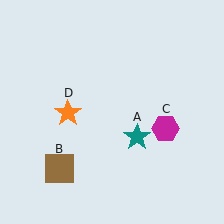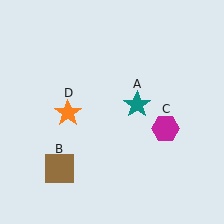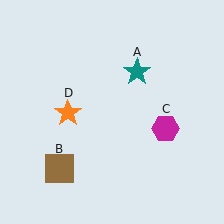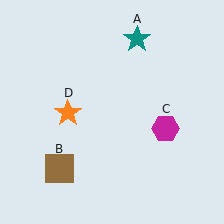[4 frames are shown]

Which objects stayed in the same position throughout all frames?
Brown square (object B) and magenta hexagon (object C) and orange star (object D) remained stationary.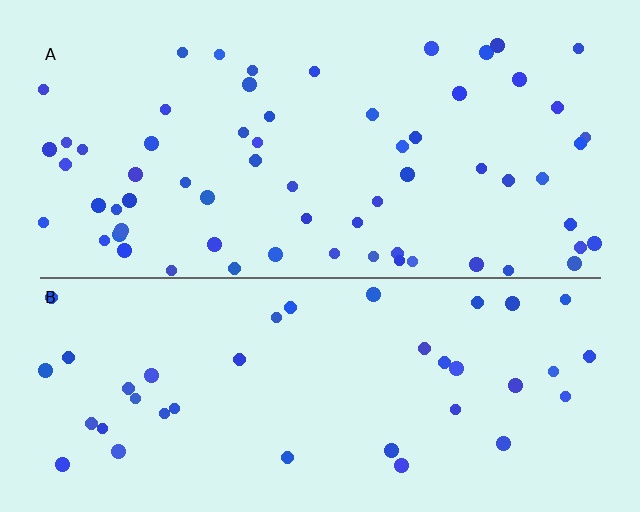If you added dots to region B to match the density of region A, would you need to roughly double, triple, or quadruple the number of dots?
Approximately double.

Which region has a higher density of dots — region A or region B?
A (the top).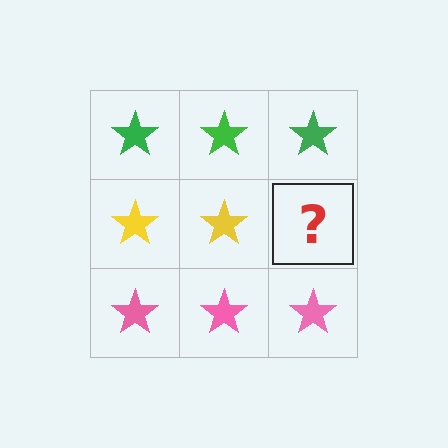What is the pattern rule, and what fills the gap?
The rule is that each row has a consistent color. The gap should be filled with a yellow star.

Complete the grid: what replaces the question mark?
The question mark should be replaced with a yellow star.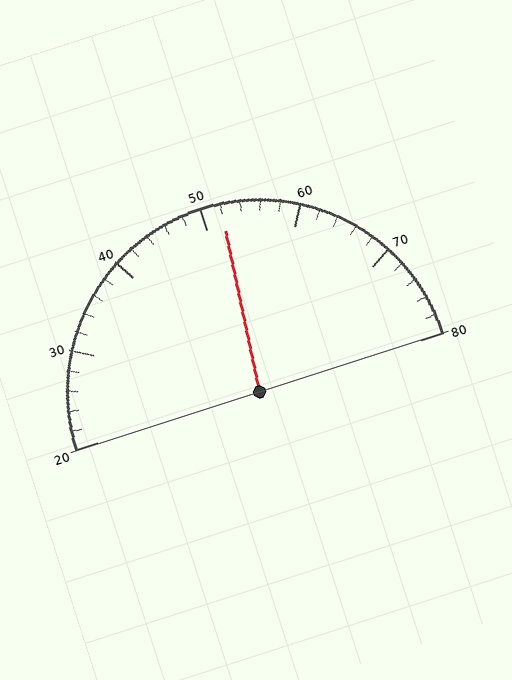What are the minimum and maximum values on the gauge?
The gauge ranges from 20 to 80.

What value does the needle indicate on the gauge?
The needle indicates approximately 52.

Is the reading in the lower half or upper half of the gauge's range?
The reading is in the upper half of the range (20 to 80).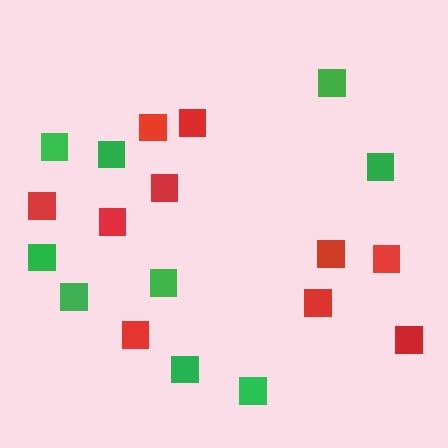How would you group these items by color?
There are 2 groups: one group of red squares (10) and one group of green squares (9).